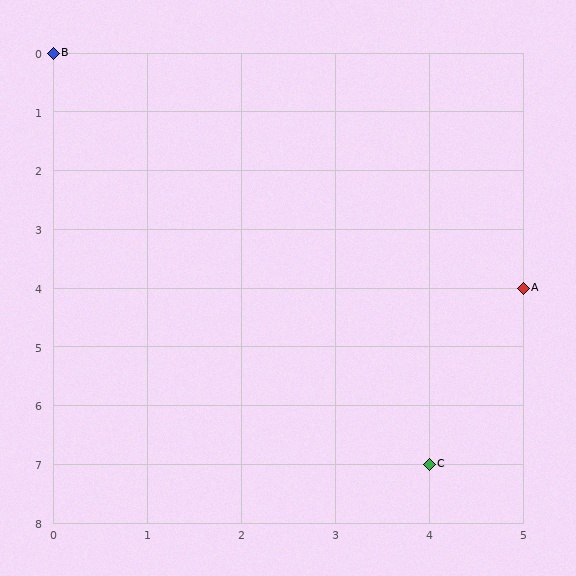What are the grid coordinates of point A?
Point A is at grid coordinates (5, 4).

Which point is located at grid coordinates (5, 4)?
Point A is at (5, 4).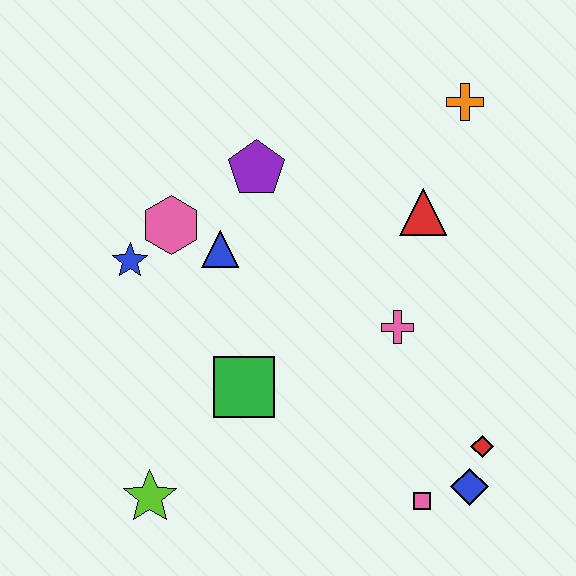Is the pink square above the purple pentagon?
No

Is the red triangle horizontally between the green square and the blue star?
No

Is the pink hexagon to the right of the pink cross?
No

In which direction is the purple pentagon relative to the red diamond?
The purple pentagon is above the red diamond.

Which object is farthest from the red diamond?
The blue star is farthest from the red diamond.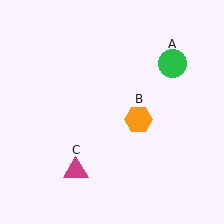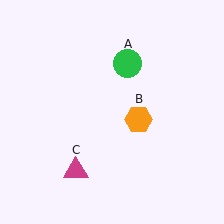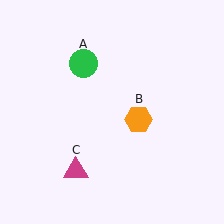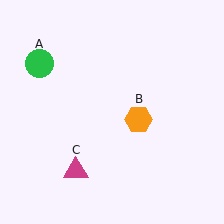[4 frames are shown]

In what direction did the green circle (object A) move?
The green circle (object A) moved left.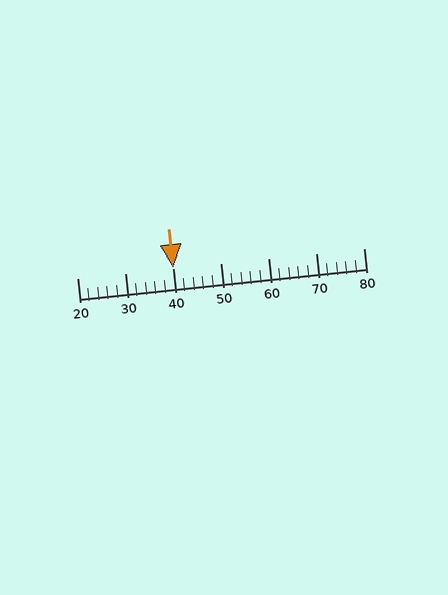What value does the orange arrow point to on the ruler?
The orange arrow points to approximately 40.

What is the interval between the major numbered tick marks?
The major tick marks are spaced 10 units apart.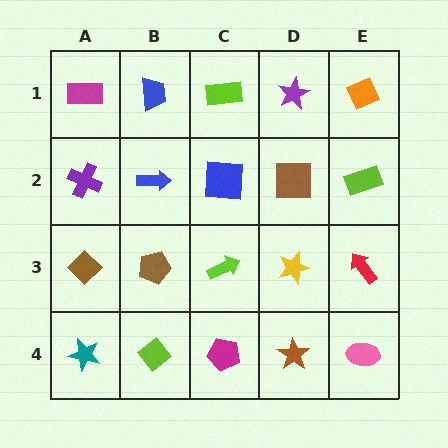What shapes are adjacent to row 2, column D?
A purple star (row 1, column D), a yellow star (row 3, column D), a blue square (row 2, column C), a lime rectangle (row 2, column E).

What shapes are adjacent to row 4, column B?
A brown pentagon (row 3, column B), a teal star (row 4, column A), a magenta pentagon (row 4, column C).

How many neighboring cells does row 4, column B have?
3.